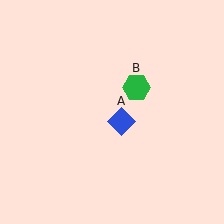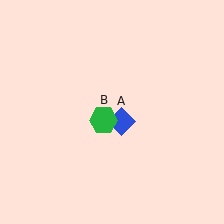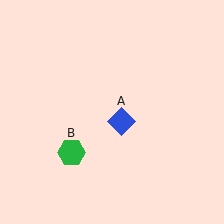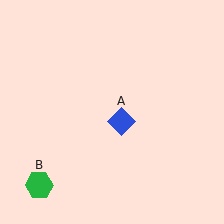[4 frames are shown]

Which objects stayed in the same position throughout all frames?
Blue diamond (object A) remained stationary.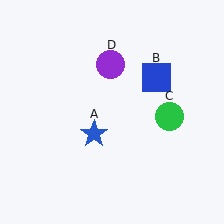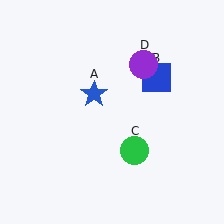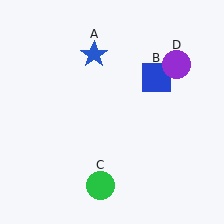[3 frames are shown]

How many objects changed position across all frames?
3 objects changed position: blue star (object A), green circle (object C), purple circle (object D).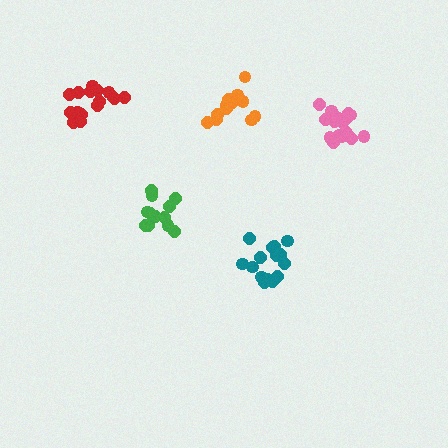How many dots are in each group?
Group 1: 18 dots, Group 2: 16 dots, Group 3: 15 dots, Group 4: 13 dots, Group 5: 12 dots (74 total).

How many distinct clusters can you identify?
There are 5 distinct clusters.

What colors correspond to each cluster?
The clusters are colored: pink, red, teal, orange, green.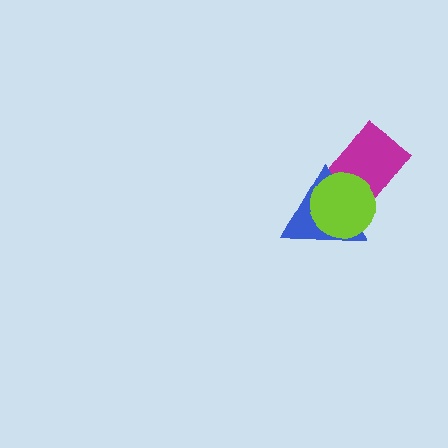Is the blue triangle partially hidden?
Yes, it is partially covered by another shape.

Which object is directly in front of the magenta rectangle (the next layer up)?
The blue triangle is directly in front of the magenta rectangle.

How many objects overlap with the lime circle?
2 objects overlap with the lime circle.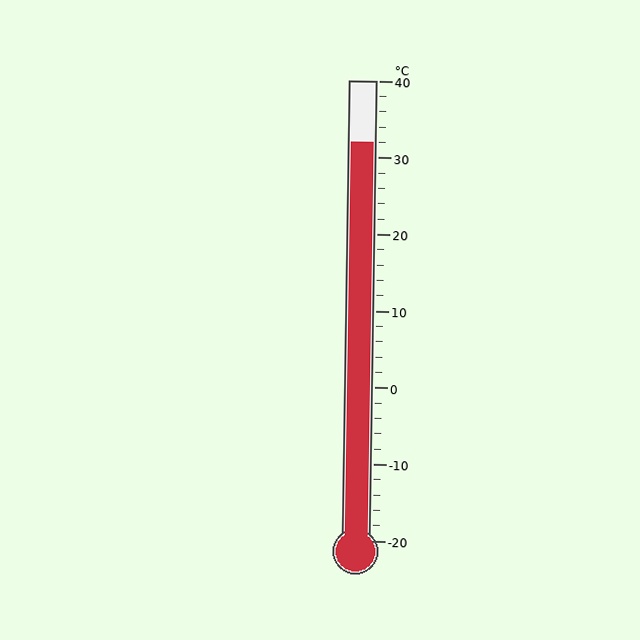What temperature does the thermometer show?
The thermometer shows approximately 32°C.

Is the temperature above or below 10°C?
The temperature is above 10°C.